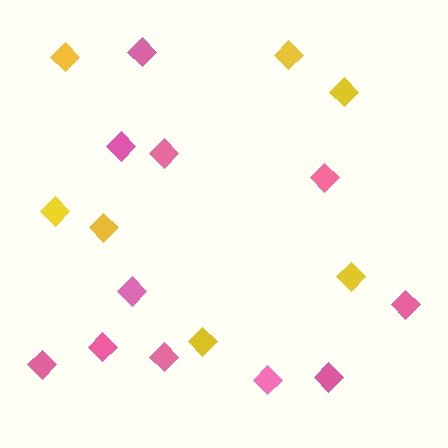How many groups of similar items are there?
There are 2 groups: one group of pink diamonds (11) and one group of yellow diamonds (7).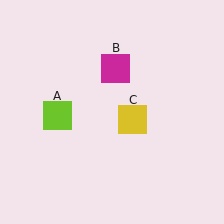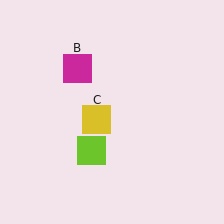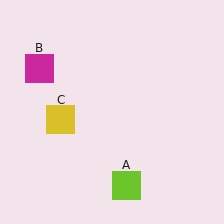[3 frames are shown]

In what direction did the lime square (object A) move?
The lime square (object A) moved down and to the right.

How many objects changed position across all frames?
3 objects changed position: lime square (object A), magenta square (object B), yellow square (object C).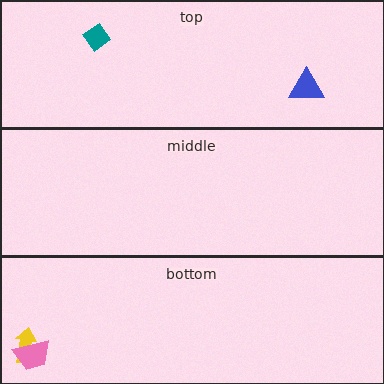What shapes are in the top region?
The blue triangle, the teal diamond.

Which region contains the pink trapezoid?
The bottom region.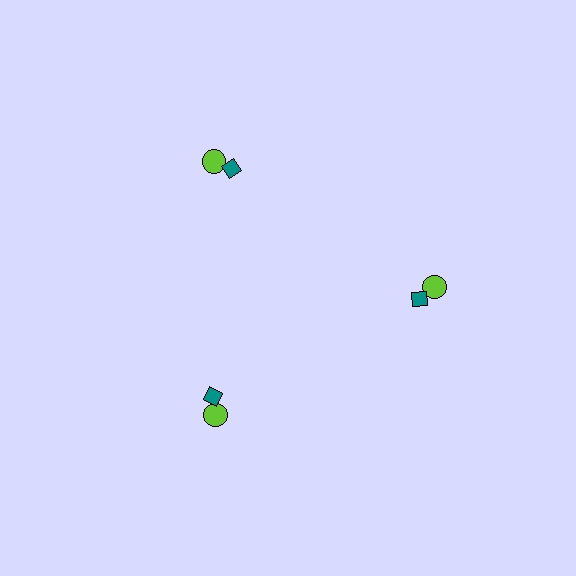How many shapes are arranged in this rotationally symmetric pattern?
There are 6 shapes, arranged in 3 groups of 2.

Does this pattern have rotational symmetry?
Yes, this pattern has 3-fold rotational symmetry. It looks the same after rotating 120 degrees around the center.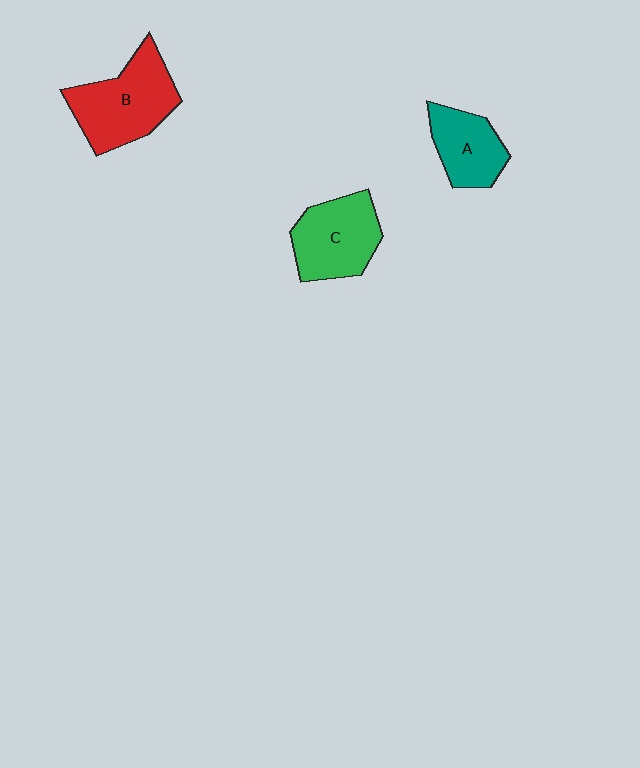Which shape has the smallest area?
Shape A (teal).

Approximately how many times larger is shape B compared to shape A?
Approximately 1.5 times.